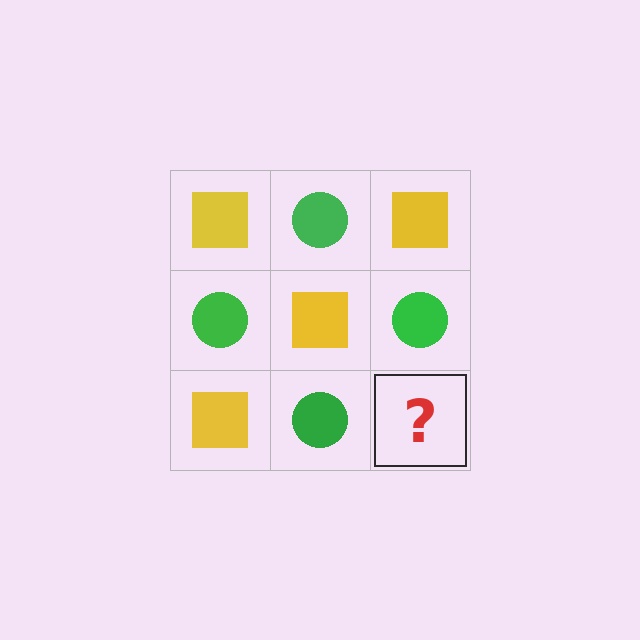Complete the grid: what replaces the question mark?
The question mark should be replaced with a yellow square.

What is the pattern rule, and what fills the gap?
The rule is that it alternates yellow square and green circle in a checkerboard pattern. The gap should be filled with a yellow square.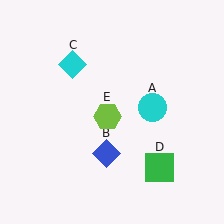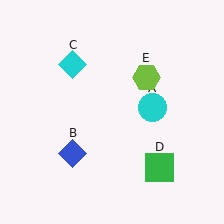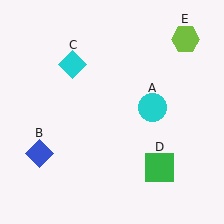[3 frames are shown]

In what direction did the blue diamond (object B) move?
The blue diamond (object B) moved left.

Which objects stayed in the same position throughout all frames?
Cyan circle (object A) and cyan diamond (object C) and green square (object D) remained stationary.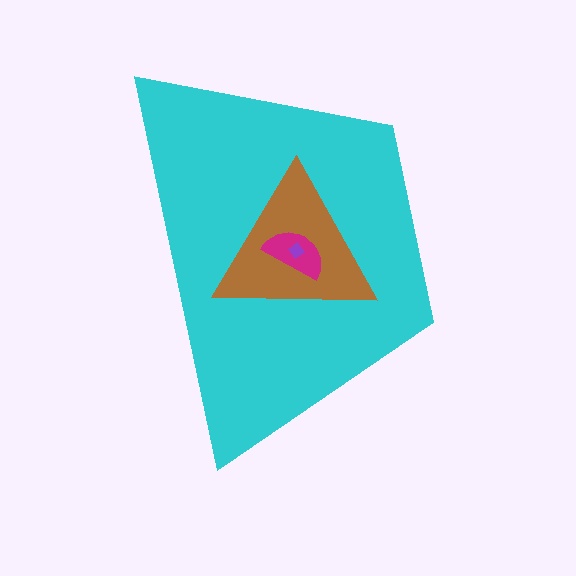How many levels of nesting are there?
4.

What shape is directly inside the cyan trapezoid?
The brown triangle.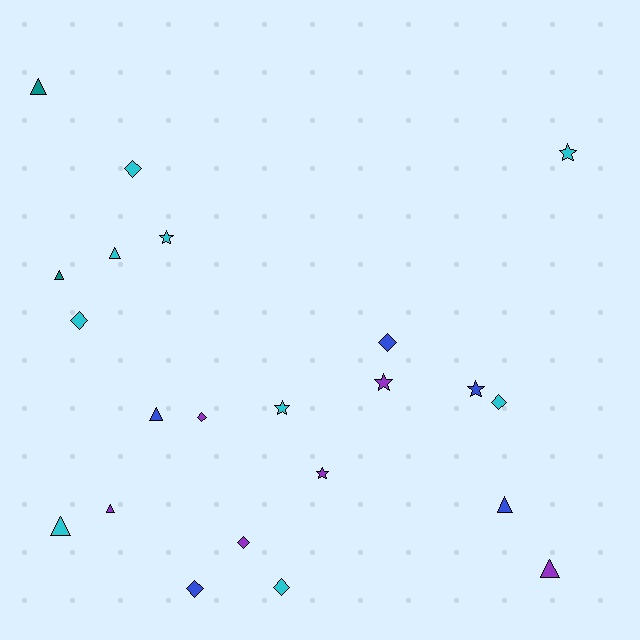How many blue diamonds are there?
There are 2 blue diamonds.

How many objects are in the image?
There are 22 objects.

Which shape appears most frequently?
Triangle, with 8 objects.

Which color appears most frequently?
Cyan, with 9 objects.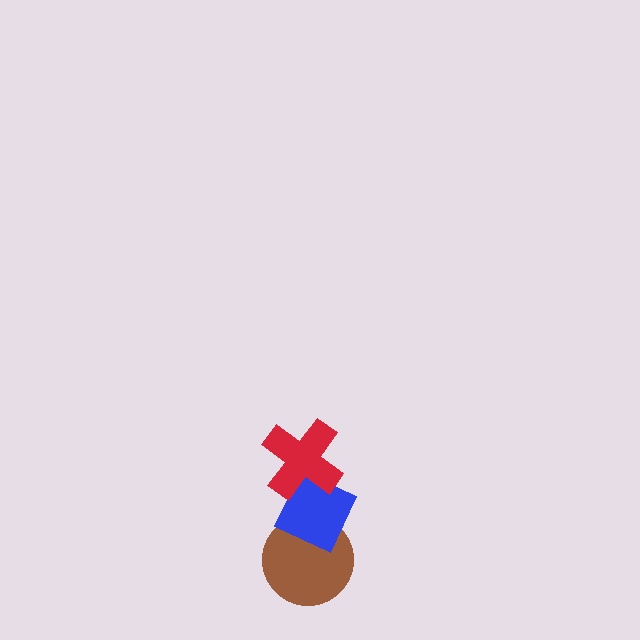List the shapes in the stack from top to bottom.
From top to bottom: the red cross, the blue diamond, the brown circle.